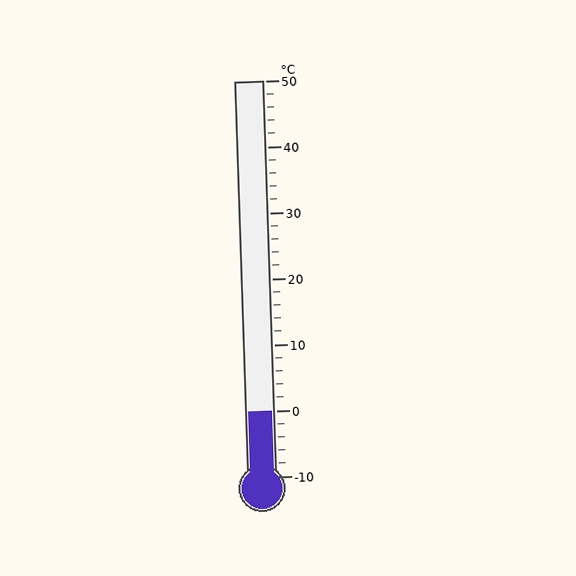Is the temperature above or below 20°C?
The temperature is below 20°C.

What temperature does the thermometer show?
The thermometer shows approximately 0°C.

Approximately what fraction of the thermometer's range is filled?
The thermometer is filled to approximately 15% of its range.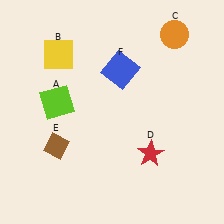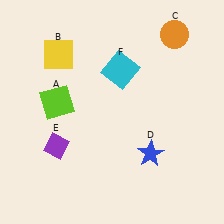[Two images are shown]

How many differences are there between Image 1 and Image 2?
There are 3 differences between the two images.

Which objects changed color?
D changed from red to blue. E changed from brown to purple. F changed from blue to cyan.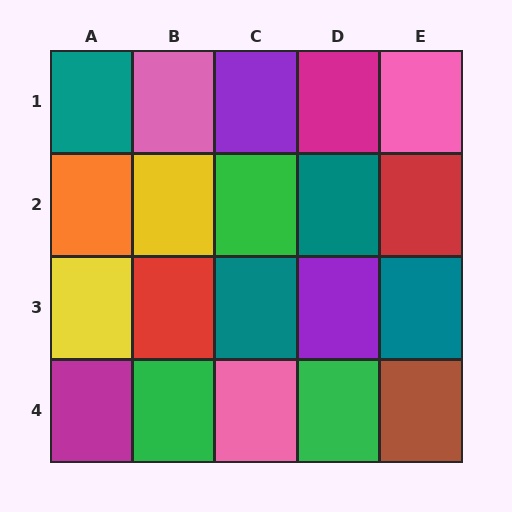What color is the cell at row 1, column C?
Purple.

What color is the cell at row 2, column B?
Yellow.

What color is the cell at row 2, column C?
Green.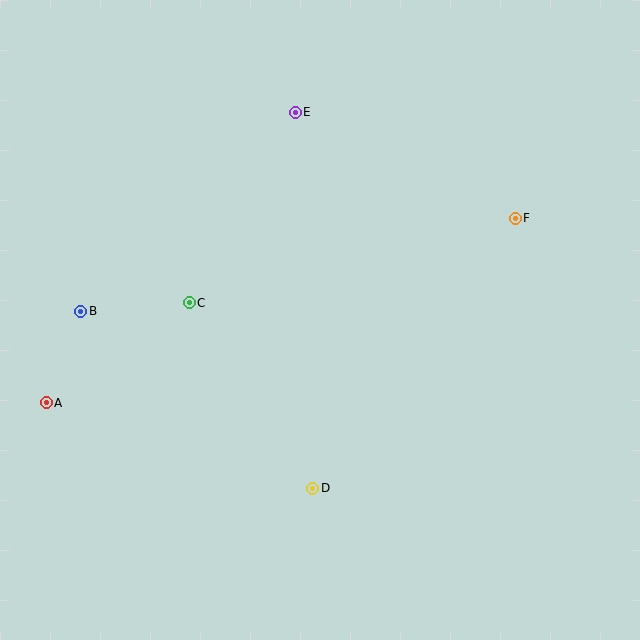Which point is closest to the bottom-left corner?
Point A is closest to the bottom-left corner.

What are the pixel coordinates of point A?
Point A is at (46, 403).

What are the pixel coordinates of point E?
Point E is at (295, 112).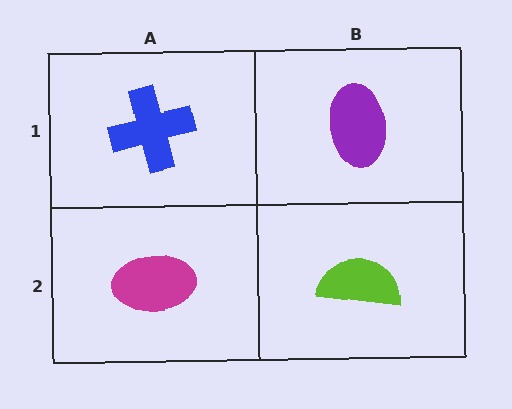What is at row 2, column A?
A magenta ellipse.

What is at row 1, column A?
A blue cross.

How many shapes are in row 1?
2 shapes.